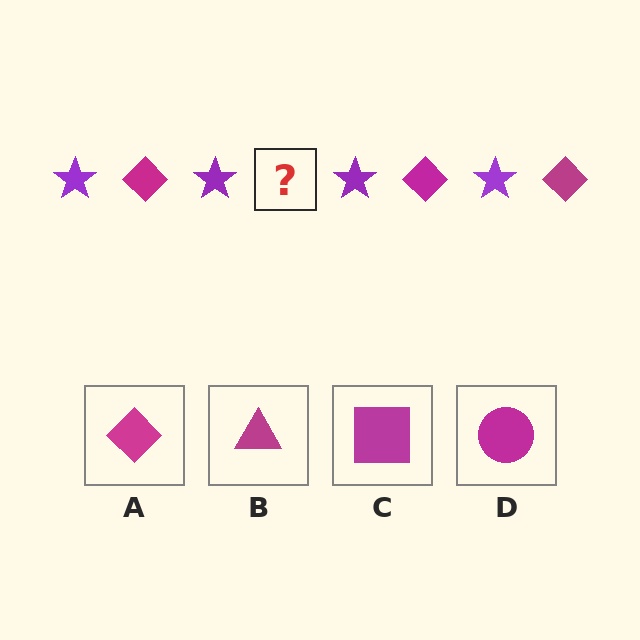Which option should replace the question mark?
Option A.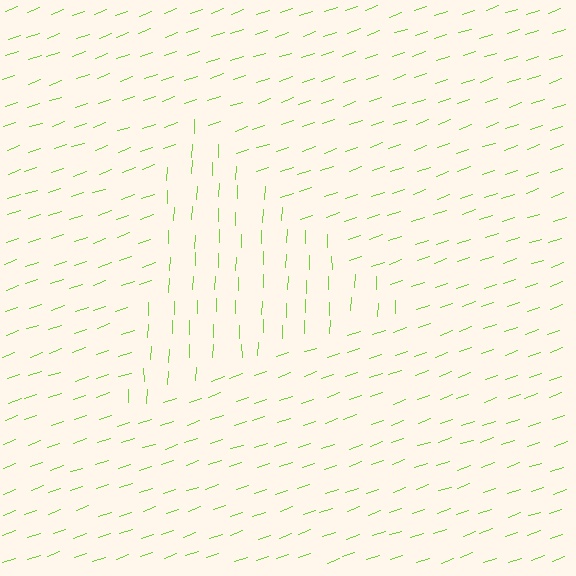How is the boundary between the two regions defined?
The boundary is defined purely by a change in line orientation (approximately 70 degrees difference). All lines are the same color and thickness.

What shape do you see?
I see a triangle.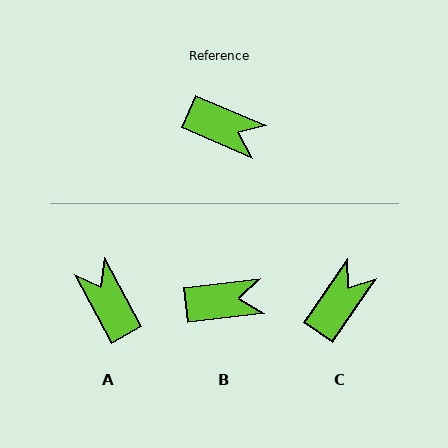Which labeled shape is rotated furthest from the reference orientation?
A, about 142 degrees away.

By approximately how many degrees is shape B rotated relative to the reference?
Approximately 30 degrees counter-clockwise.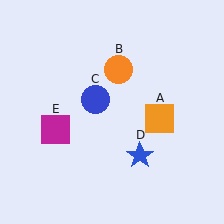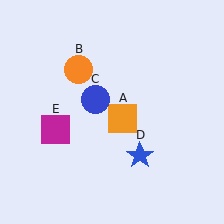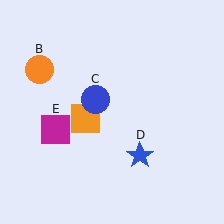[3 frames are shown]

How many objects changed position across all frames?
2 objects changed position: orange square (object A), orange circle (object B).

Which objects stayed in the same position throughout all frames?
Blue circle (object C) and blue star (object D) and magenta square (object E) remained stationary.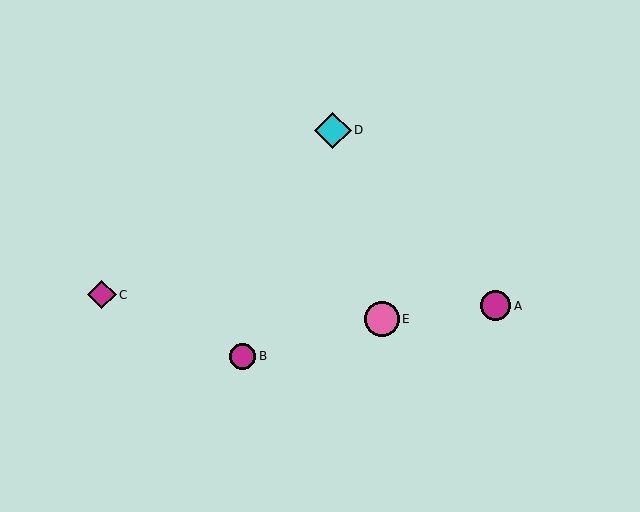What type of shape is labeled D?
Shape D is a cyan diamond.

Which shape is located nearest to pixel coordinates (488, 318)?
The magenta circle (labeled A) at (496, 306) is nearest to that location.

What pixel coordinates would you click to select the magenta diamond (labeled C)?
Click at (102, 295) to select the magenta diamond C.